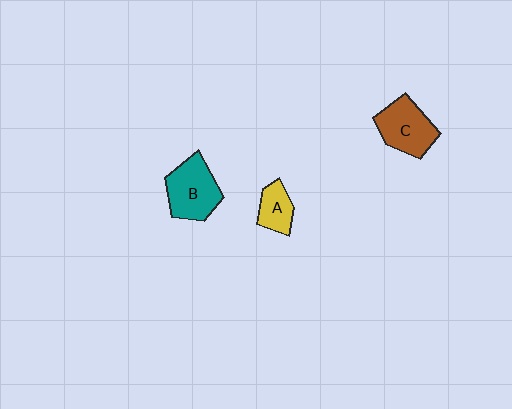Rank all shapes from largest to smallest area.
From largest to smallest: B (teal), C (brown), A (yellow).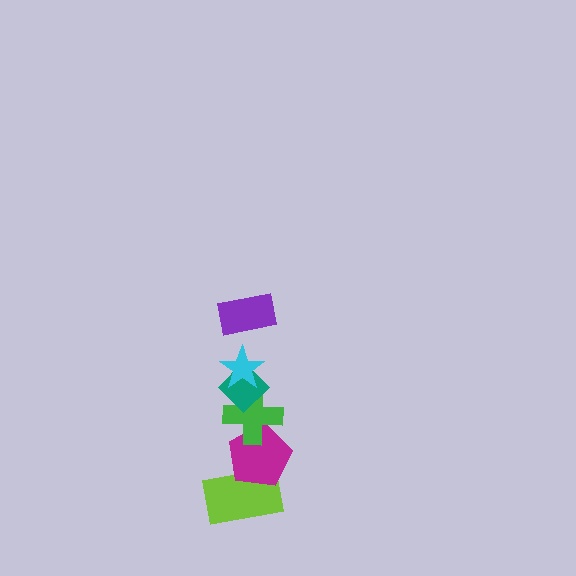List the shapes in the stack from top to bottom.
From top to bottom: the purple rectangle, the cyan star, the teal diamond, the green cross, the magenta pentagon, the lime rectangle.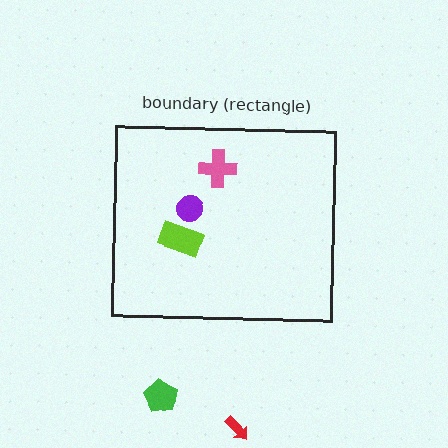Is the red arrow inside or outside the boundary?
Outside.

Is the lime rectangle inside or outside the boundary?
Inside.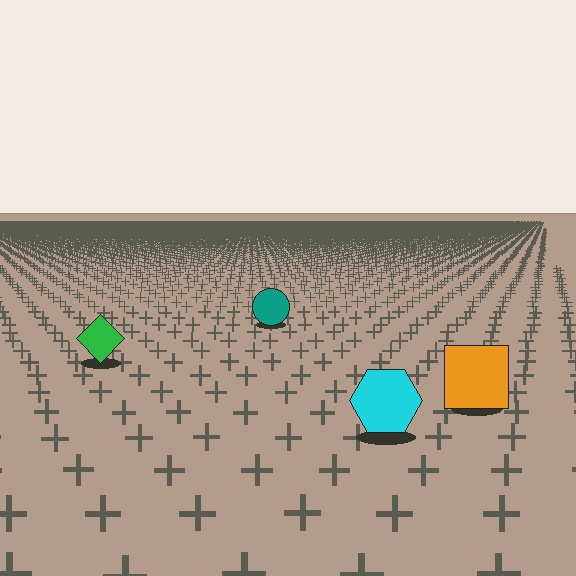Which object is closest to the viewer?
The cyan hexagon is closest. The texture marks near it are larger and more spread out.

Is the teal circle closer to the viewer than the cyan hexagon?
No. The cyan hexagon is closer — you can tell from the texture gradient: the ground texture is coarser near it.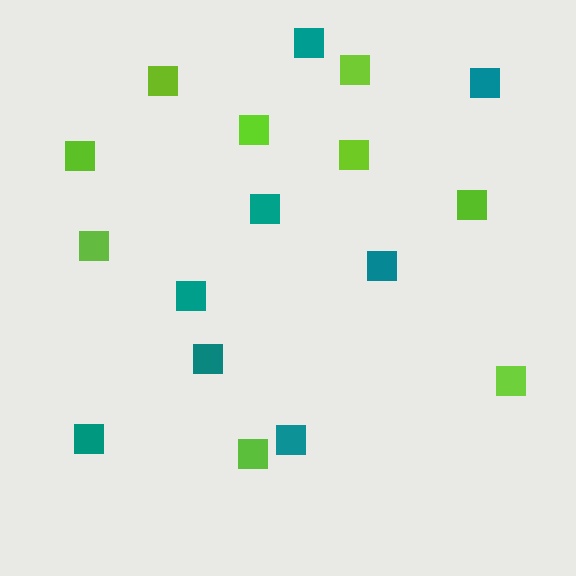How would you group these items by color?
There are 2 groups: one group of lime squares (9) and one group of teal squares (8).